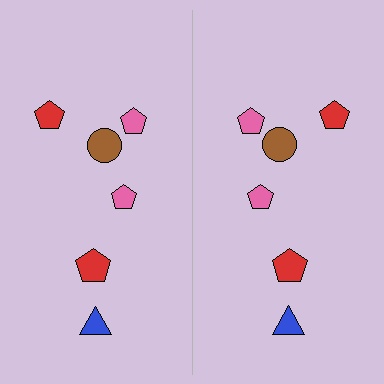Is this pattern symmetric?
Yes, this pattern has bilateral (reflection) symmetry.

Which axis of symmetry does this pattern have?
The pattern has a vertical axis of symmetry running through the center of the image.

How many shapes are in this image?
There are 12 shapes in this image.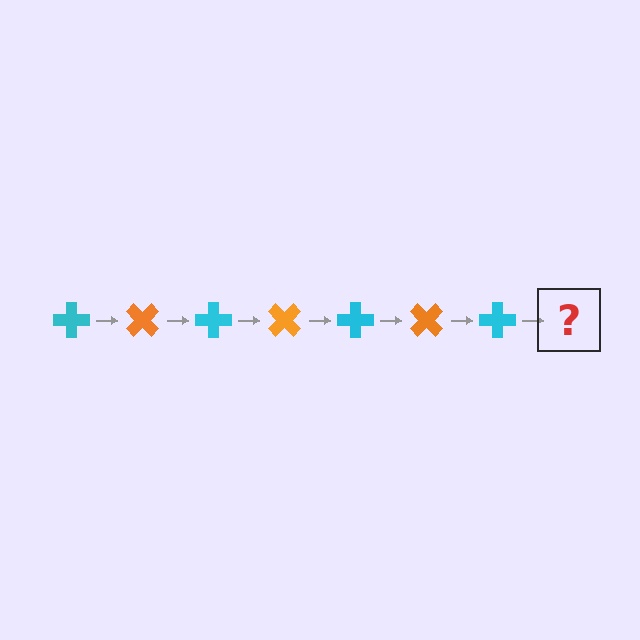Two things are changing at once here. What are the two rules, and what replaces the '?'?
The two rules are that it rotates 45 degrees each step and the color cycles through cyan and orange. The '?' should be an orange cross, rotated 315 degrees from the start.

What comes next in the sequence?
The next element should be an orange cross, rotated 315 degrees from the start.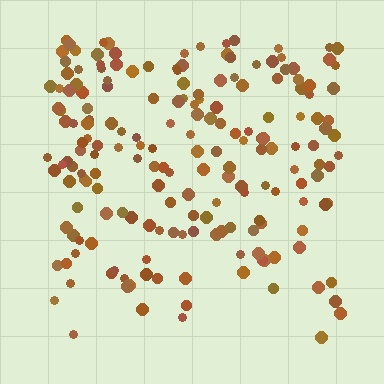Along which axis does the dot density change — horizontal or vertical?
Vertical.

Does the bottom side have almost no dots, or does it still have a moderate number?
Still a moderate number, just noticeably fewer than the top.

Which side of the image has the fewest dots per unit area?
The bottom.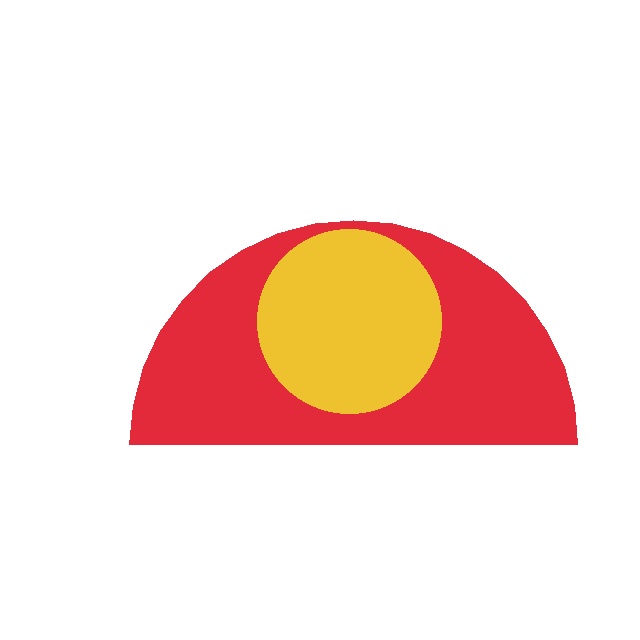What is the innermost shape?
The yellow circle.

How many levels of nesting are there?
2.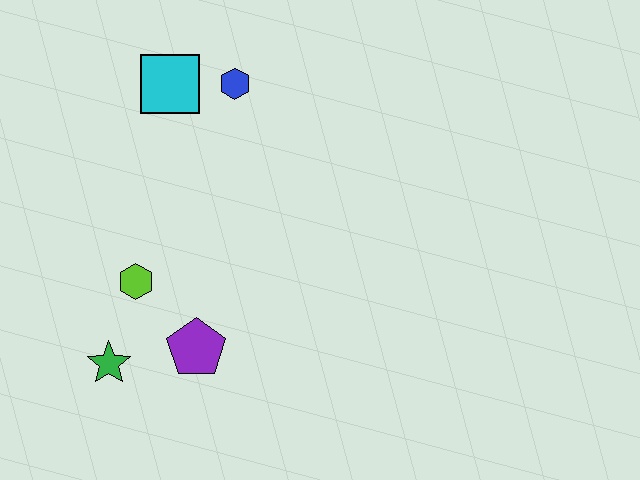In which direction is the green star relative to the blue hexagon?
The green star is below the blue hexagon.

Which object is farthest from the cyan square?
The green star is farthest from the cyan square.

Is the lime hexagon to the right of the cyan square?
No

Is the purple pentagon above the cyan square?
No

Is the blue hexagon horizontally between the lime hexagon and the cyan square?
No